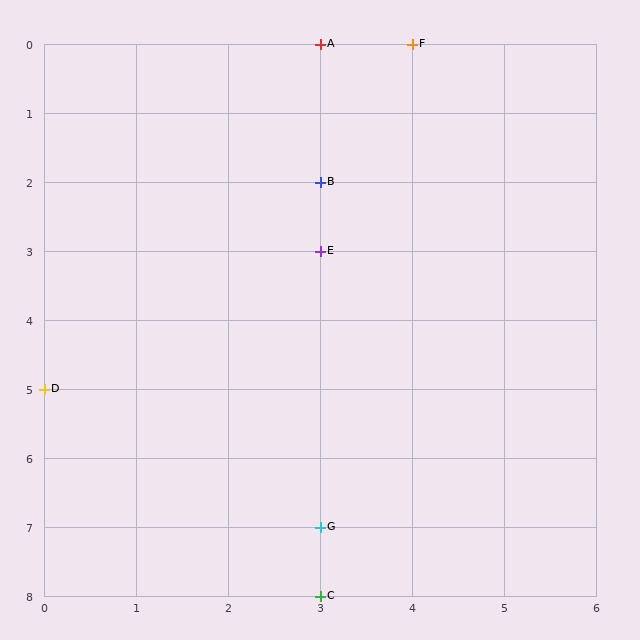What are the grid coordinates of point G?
Point G is at grid coordinates (3, 7).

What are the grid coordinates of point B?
Point B is at grid coordinates (3, 2).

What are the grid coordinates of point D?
Point D is at grid coordinates (0, 5).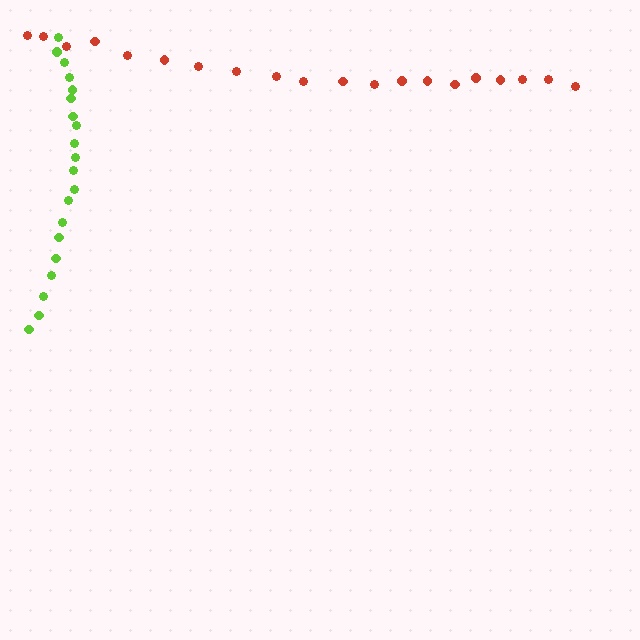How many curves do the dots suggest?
There are 2 distinct paths.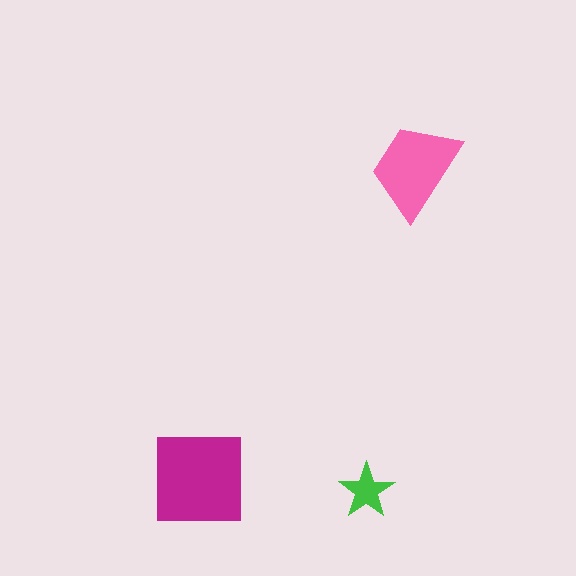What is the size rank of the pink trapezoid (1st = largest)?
2nd.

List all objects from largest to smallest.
The magenta square, the pink trapezoid, the green star.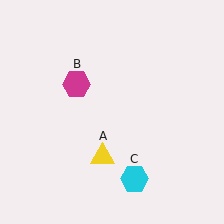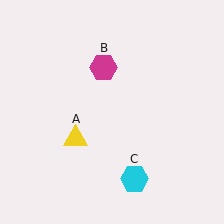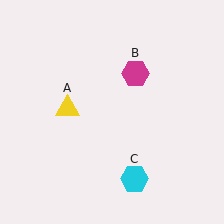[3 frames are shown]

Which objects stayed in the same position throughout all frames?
Cyan hexagon (object C) remained stationary.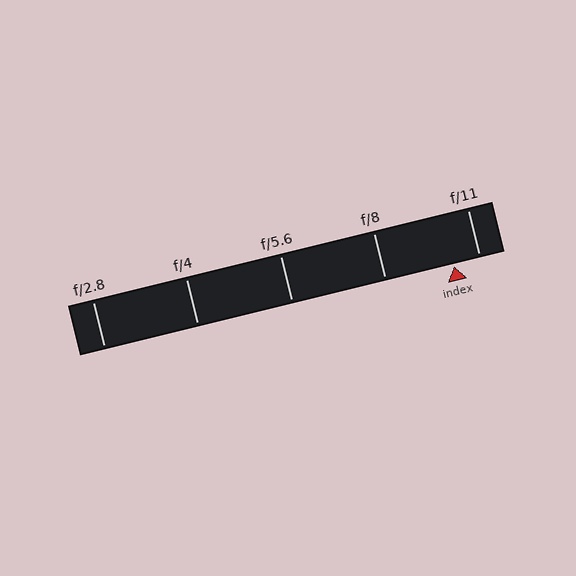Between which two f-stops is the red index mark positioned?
The index mark is between f/8 and f/11.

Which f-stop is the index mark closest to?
The index mark is closest to f/11.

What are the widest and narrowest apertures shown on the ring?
The widest aperture shown is f/2.8 and the narrowest is f/11.